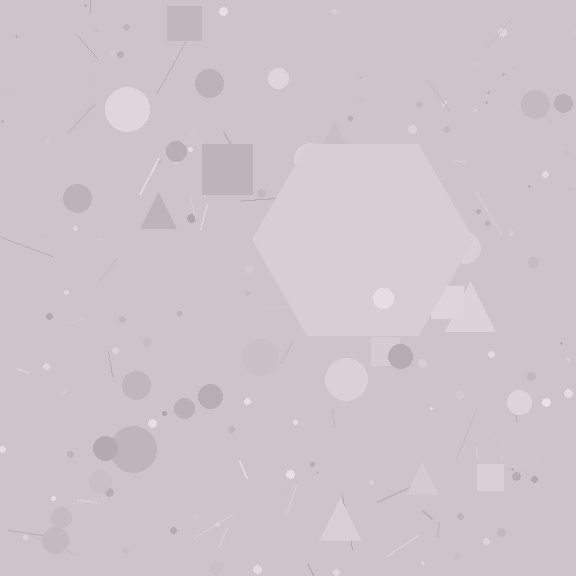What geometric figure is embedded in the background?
A hexagon is embedded in the background.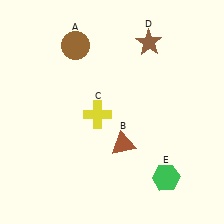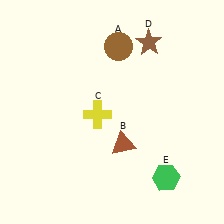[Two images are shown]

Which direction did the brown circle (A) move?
The brown circle (A) moved right.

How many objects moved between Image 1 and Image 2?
1 object moved between the two images.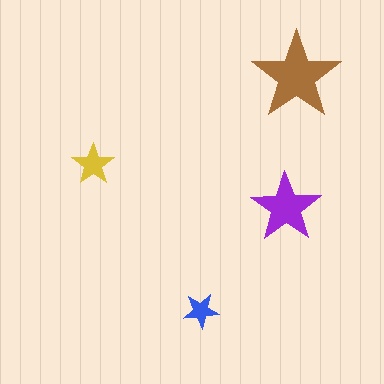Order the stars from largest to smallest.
the brown one, the purple one, the yellow one, the blue one.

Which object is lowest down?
The blue star is bottommost.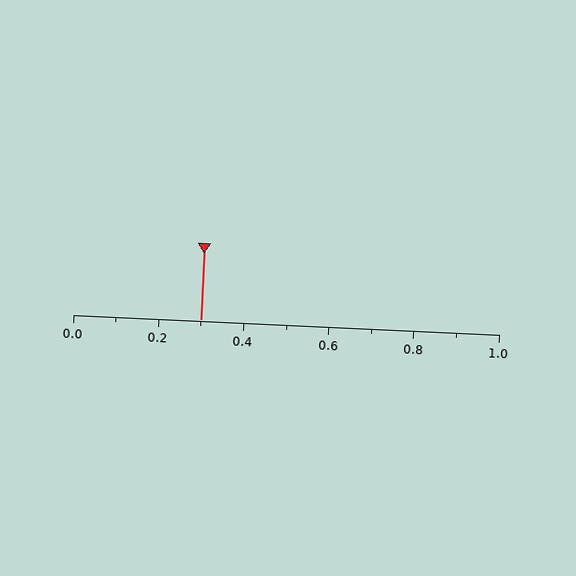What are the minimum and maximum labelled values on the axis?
The axis runs from 0.0 to 1.0.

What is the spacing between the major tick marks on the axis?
The major ticks are spaced 0.2 apart.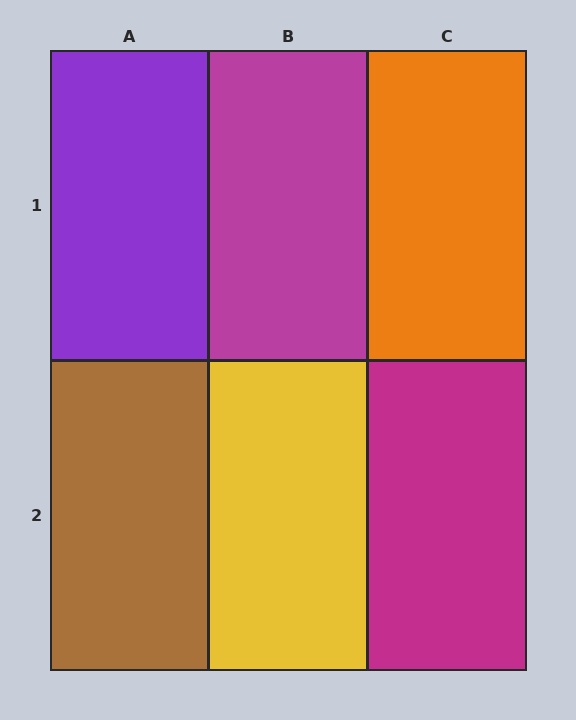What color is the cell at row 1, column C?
Orange.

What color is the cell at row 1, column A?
Purple.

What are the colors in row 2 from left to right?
Brown, yellow, magenta.